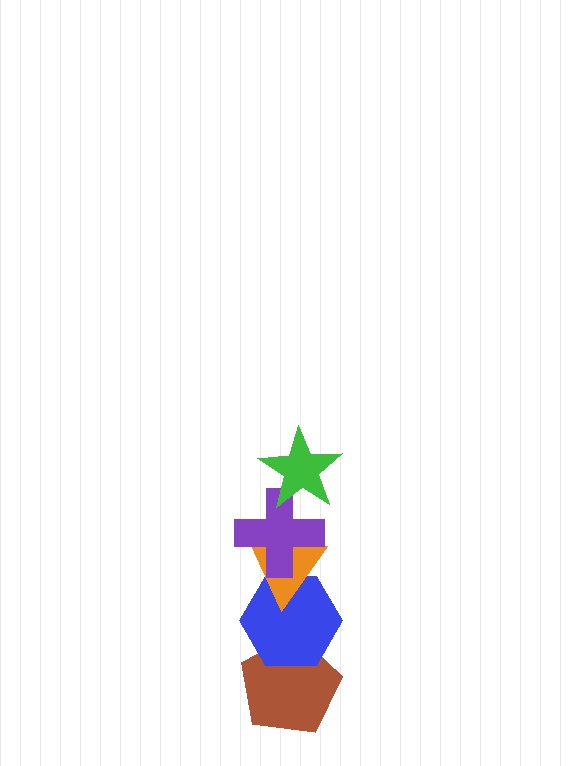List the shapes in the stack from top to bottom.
From top to bottom: the green star, the purple cross, the orange triangle, the blue hexagon, the brown pentagon.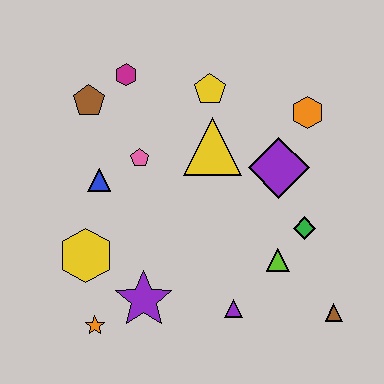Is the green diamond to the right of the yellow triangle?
Yes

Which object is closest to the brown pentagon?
The magenta hexagon is closest to the brown pentagon.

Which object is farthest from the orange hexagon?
The orange star is farthest from the orange hexagon.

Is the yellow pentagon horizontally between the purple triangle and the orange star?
Yes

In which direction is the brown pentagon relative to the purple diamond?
The brown pentagon is to the left of the purple diamond.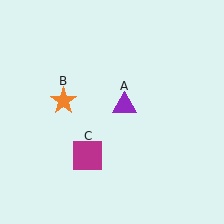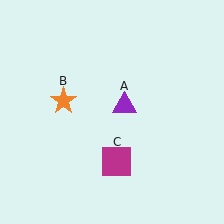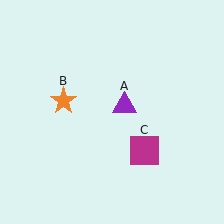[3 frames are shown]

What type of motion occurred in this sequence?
The magenta square (object C) rotated counterclockwise around the center of the scene.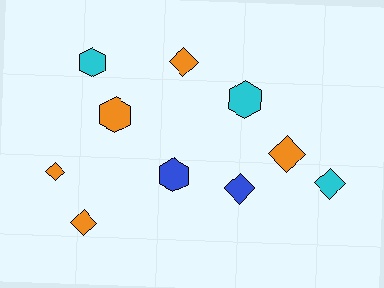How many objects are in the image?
There are 10 objects.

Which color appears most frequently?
Orange, with 5 objects.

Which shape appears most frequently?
Diamond, with 6 objects.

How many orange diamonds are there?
There are 4 orange diamonds.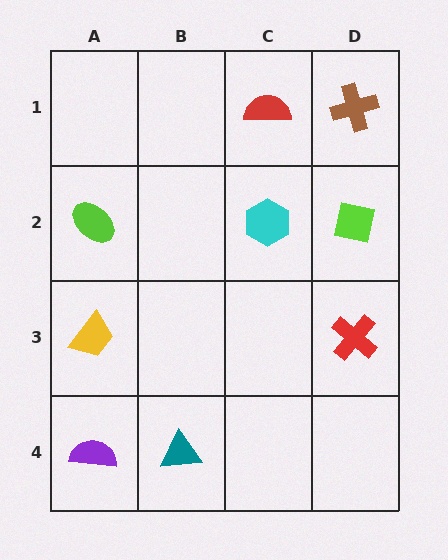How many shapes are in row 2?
3 shapes.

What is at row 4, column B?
A teal triangle.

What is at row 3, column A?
A yellow trapezoid.